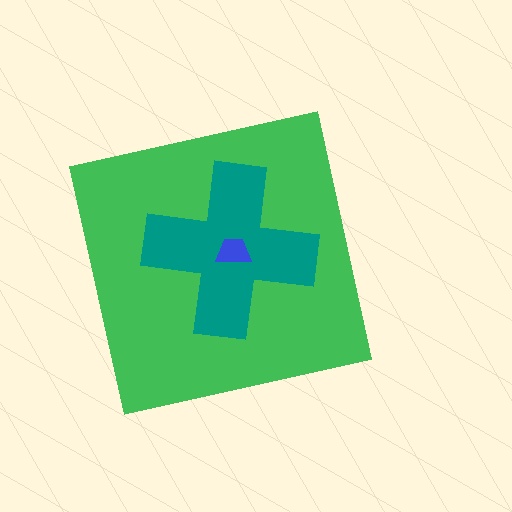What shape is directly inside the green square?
The teal cross.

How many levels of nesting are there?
3.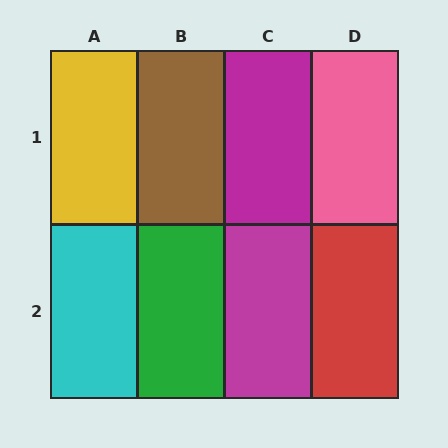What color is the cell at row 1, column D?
Pink.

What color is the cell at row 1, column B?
Brown.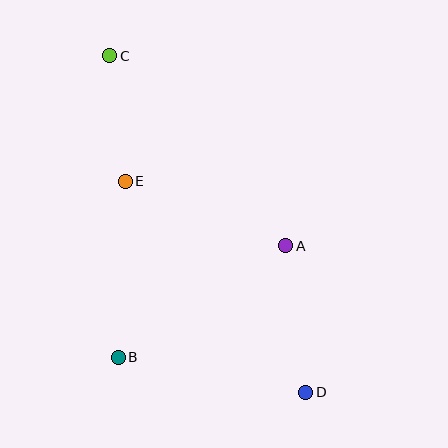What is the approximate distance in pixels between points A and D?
The distance between A and D is approximately 148 pixels.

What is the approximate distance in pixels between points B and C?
The distance between B and C is approximately 302 pixels.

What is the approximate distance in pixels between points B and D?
The distance between B and D is approximately 191 pixels.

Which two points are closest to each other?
Points C and E are closest to each other.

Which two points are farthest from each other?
Points C and D are farthest from each other.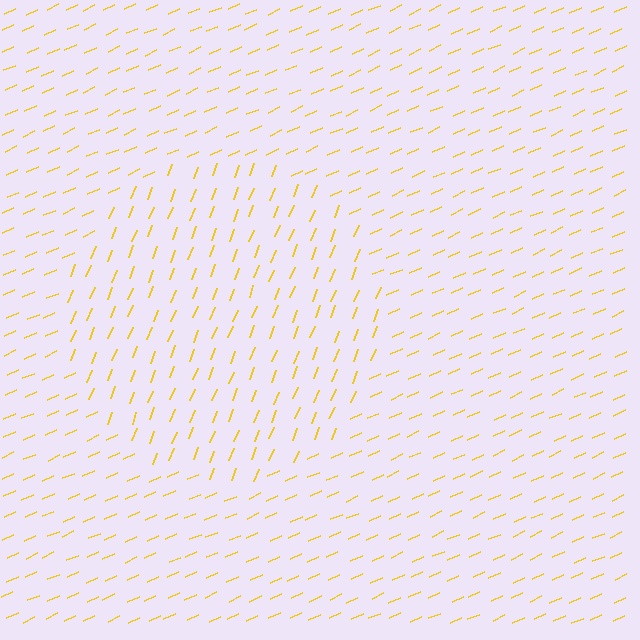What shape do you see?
I see a circle.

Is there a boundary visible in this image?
Yes, there is a texture boundary formed by a change in line orientation.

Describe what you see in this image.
The image is filled with small yellow line segments. A circle region in the image has lines oriented differently from the surrounding lines, creating a visible texture boundary.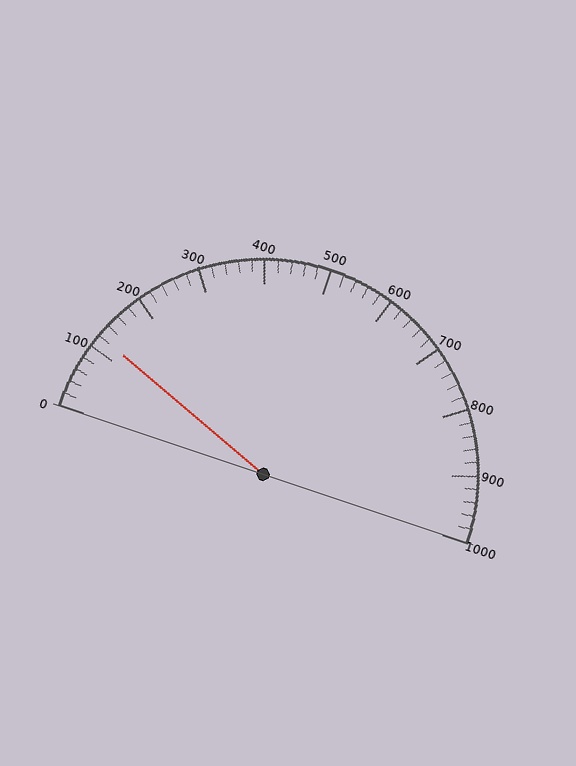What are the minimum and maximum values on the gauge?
The gauge ranges from 0 to 1000.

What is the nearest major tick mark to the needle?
The nearest major tick mark is 100.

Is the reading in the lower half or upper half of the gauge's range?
The reading is in the lower half of the range (0 to 1000).